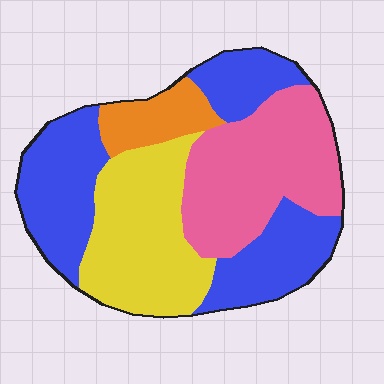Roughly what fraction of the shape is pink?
Pink takes up about one quarter (1/4) of the shape.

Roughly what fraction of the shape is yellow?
Yellow covers 26% of the shape.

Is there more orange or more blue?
Blue.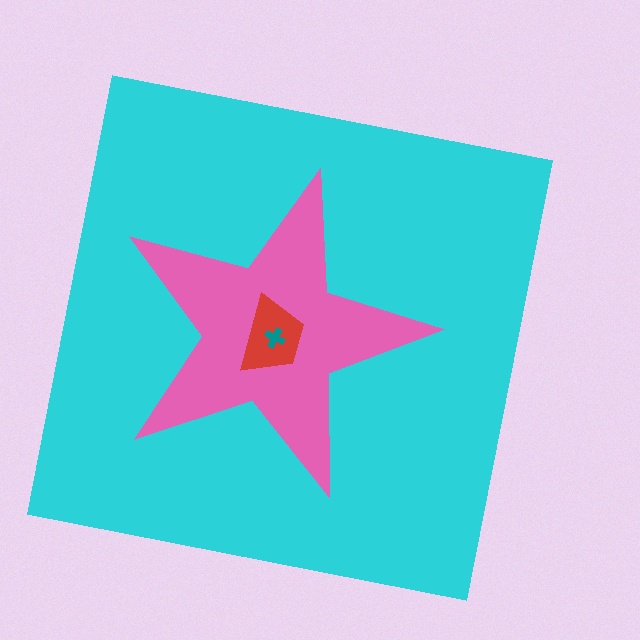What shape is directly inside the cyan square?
The pink star.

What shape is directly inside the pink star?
The red trapezoid.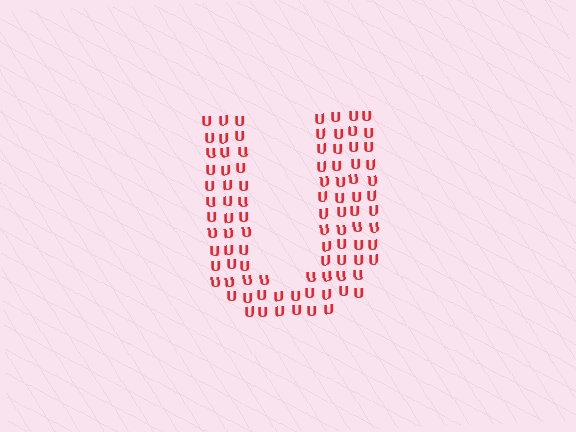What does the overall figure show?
The overall figure shows the letter U.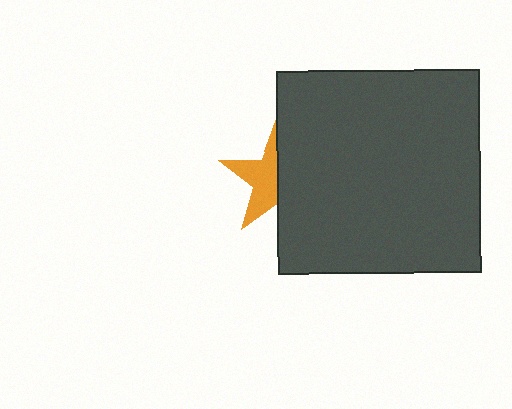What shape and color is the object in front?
The object in front is a dark gray square.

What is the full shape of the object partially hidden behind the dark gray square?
The partially hidden object is an orange star.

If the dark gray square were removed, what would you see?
You would see the complete orange star.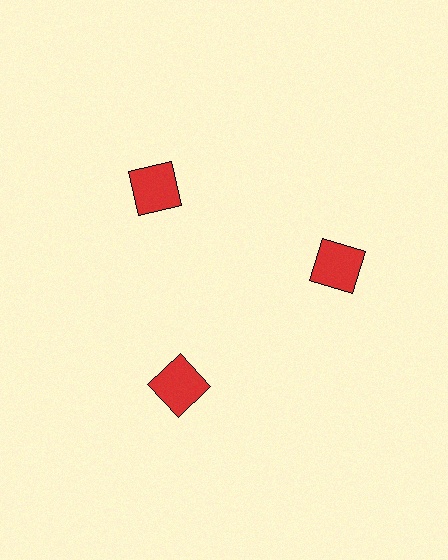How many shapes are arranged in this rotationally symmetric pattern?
There are 3 shapes, arranged in 3 groups of 1.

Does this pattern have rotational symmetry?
Yes, this pattern has 3-fold rotational symmetry. It looks the same after rotating 120 degrees around the center.